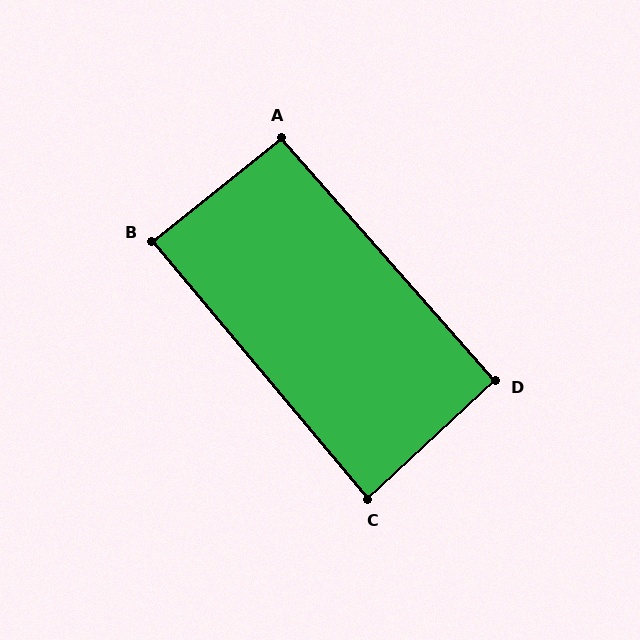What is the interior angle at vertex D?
Approximately 91 degrees (approximately right).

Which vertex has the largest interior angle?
A, at approximately 93 degrees.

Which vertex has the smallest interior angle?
C, at approximately 87 degrees.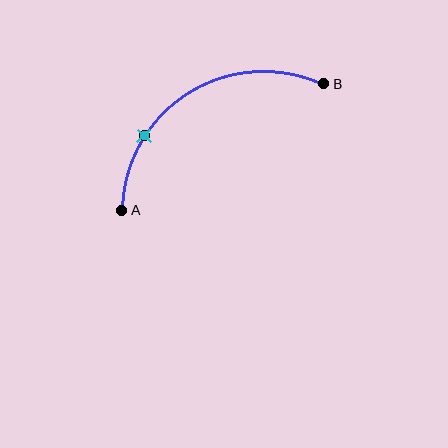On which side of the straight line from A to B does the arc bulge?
The arc bulges above the straight line connecting A and B.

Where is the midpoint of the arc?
The arc midpoint is the point on the curve farthest from the straight line joining A and B. It sits above that line.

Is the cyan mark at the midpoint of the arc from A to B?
No. The cyan mark lies on the arc but is closer to endpoint A. The arc midpoint would be at the point on the curve equidistant along the arc from both A and B.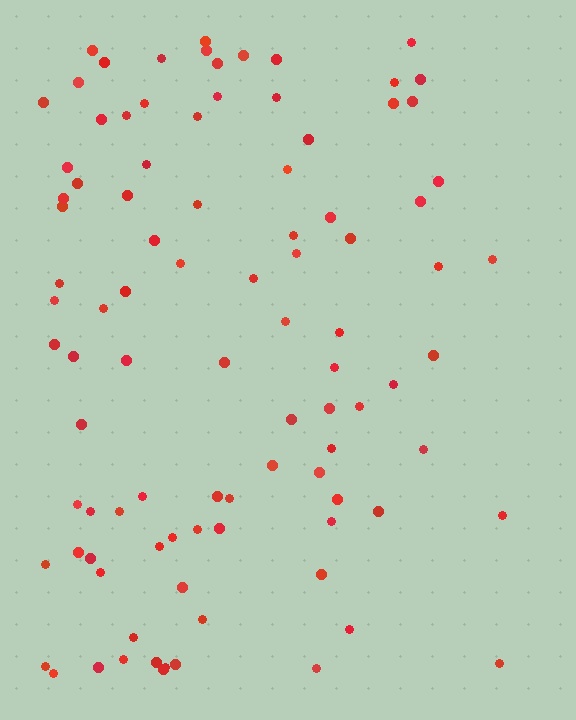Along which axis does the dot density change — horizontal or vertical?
Horizontal.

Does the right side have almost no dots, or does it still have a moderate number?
Still a moderate number, just noticeably fewer than the left.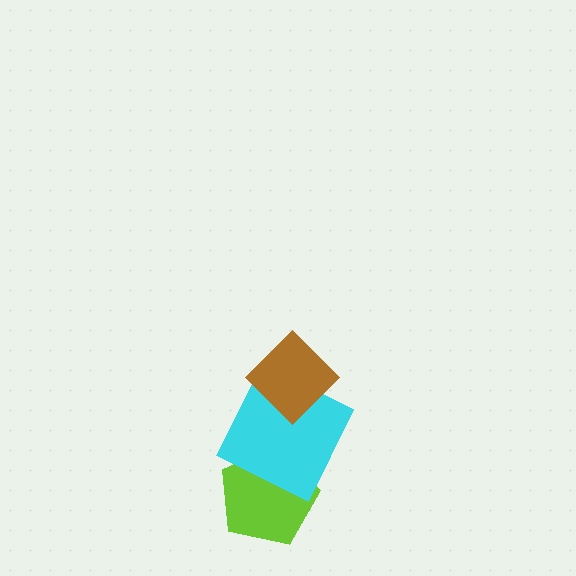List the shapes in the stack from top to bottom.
From top to bottom: the brown diamond, the cyan square, the lime pentagon.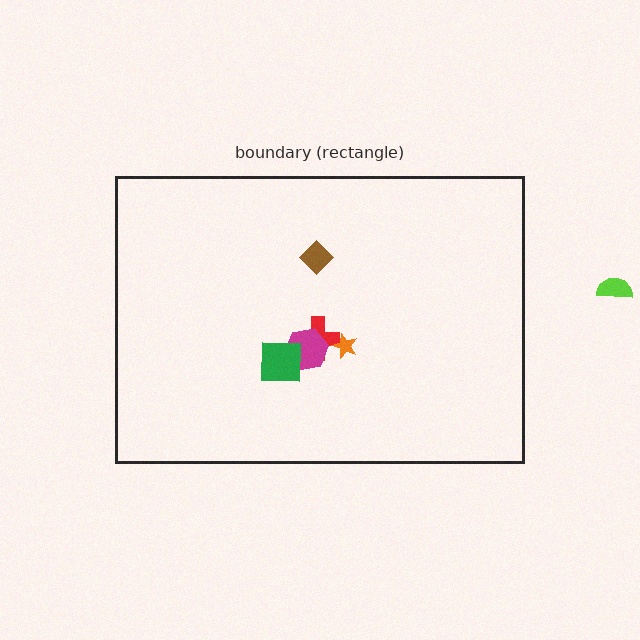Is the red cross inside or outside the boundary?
Inside.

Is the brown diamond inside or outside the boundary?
Inside.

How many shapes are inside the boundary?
5 inside, 1 outside.